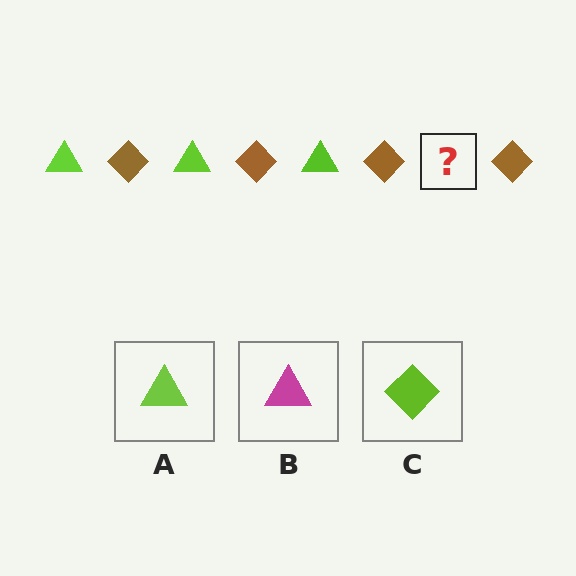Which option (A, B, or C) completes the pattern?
A.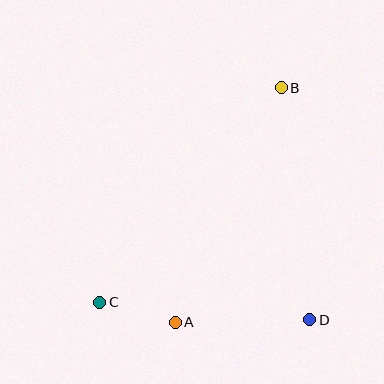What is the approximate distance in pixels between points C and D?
The distance between C and D is approximately 211 pixels.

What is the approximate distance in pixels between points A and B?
The distance between A and B is approximately 258 pixels.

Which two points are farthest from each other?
Points B and C are farthest from each other.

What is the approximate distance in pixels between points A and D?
The distance between A and D is approximately 135 pixels.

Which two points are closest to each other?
Points A and C are closest to each other.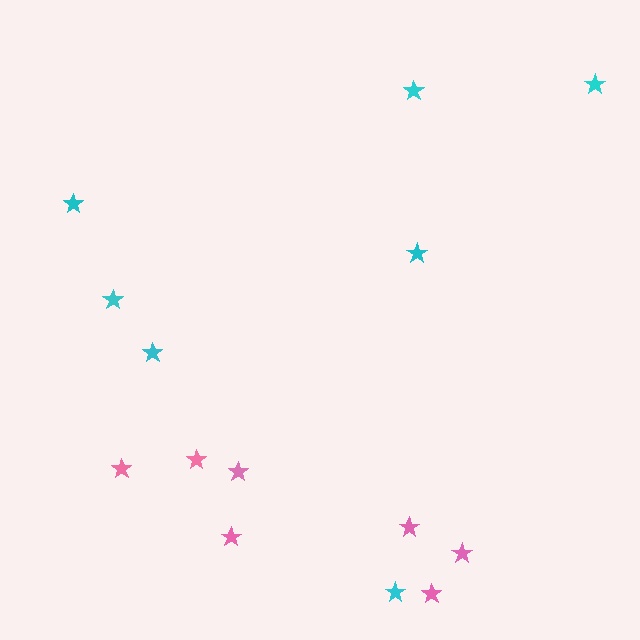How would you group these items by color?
There are 2 groups: one group of cyan stars (7) and one group of pink stars (7).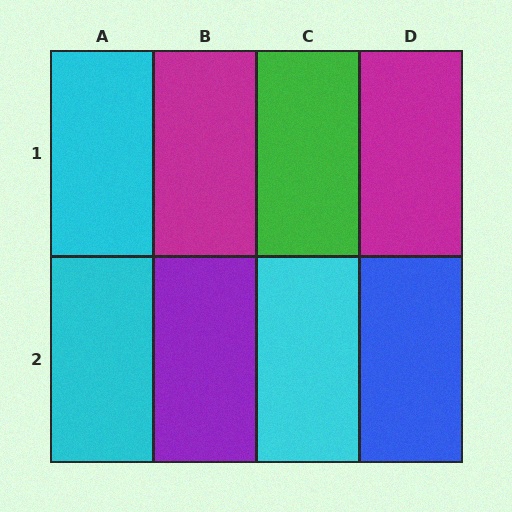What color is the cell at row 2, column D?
Blue.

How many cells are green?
1 cell is green.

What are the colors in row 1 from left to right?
Cyan, magenta, green, magenta.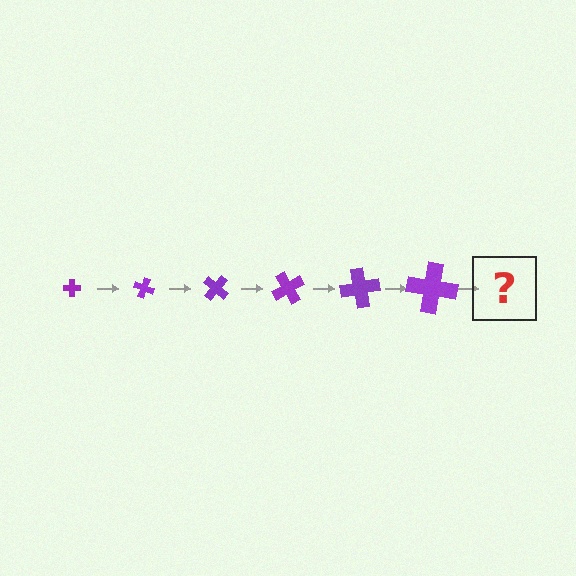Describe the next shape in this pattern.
It should be a cross, larger than the previous one and rotated 120 degrees from the start.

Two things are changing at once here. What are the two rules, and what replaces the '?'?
The two rules are that the cross grows larger each step and it rotates 20 degrees each step. The '?' should be a cross, larger than the previous one and rotated 120 degrees from the start.